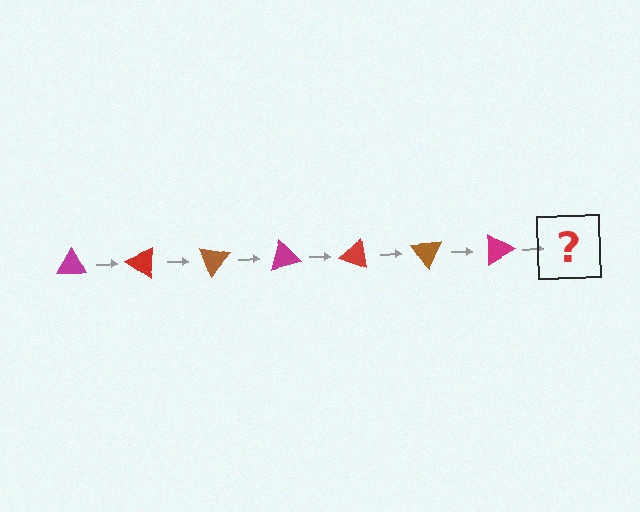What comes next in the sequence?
The next element should be a red triangle, rotated 245 degrees from the start.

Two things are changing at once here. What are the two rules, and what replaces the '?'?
The two rules are that it rotates 35 degrees each step and the color cycles through magenta, red, and brown. The '?' should be a red triangle, rotated 245 degrees from the start.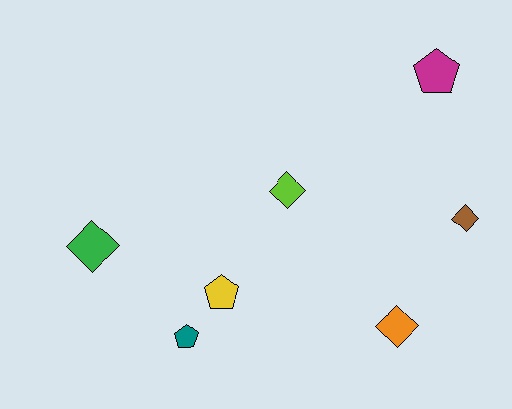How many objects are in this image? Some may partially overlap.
There are 7 objects.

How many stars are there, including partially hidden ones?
There are no stars.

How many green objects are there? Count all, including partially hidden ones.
There is 1 green object.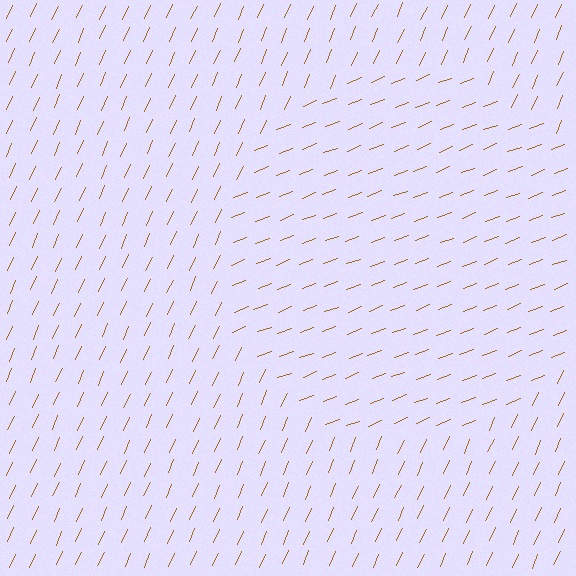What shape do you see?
I see a circle.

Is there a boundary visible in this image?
Yes, there is a texture boundary formed by a change in line orientation.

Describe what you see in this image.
The image is filled with small brown line segments. A circle region in the image has lines oriented differently from the surrounding lines, creating a visible texture boundary.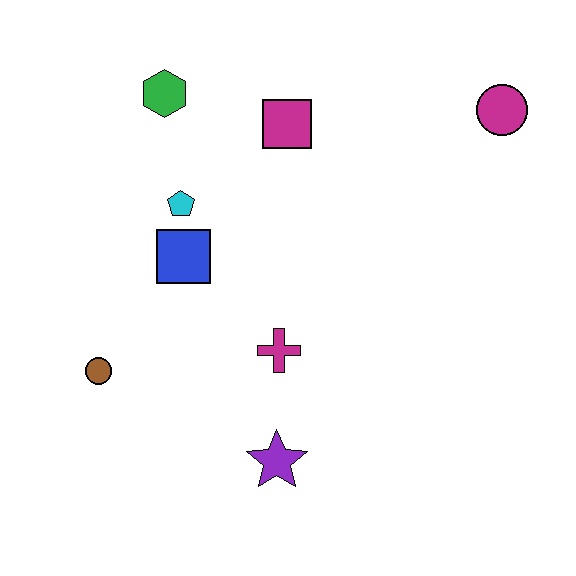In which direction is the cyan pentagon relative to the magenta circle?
The cyan pentagon is to the left of the magenta circle.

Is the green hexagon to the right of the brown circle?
Yes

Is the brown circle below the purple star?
No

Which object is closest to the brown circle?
The blue square is closest to the brown circle.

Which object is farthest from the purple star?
The magenta circle is farthest from the purple star.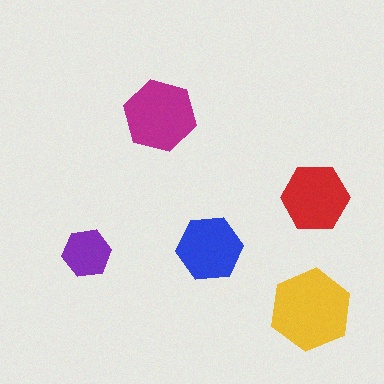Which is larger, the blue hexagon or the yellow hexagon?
The yellow one.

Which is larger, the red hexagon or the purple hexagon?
The red one.